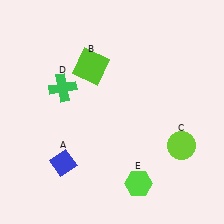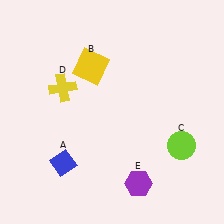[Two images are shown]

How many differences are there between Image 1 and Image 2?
There are 3 differences between the two images.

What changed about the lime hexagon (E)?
In Image 1, E is lime. In Image 2, it changed to purple.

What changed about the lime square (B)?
In Image 1, B is lime. In Image 2, it changed to yellow.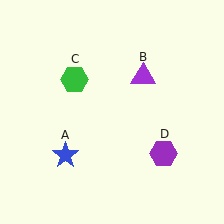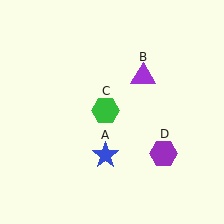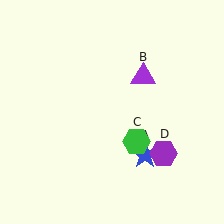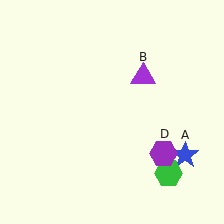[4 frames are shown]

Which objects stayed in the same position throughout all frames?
Purple triangle (object B) and purple hexagon (object D) remained stationary.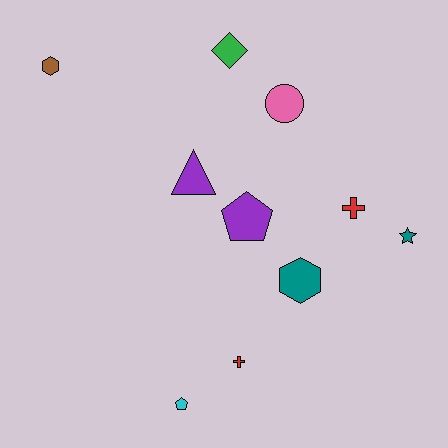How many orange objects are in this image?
There are no orange objects.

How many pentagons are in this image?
There are 2 pentagons.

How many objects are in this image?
There are 10 objects.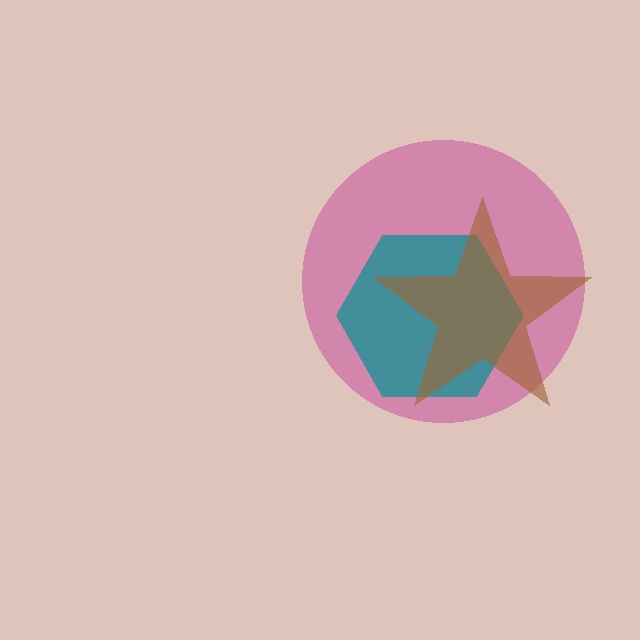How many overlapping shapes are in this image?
There are 3 overlapping shapes in the image.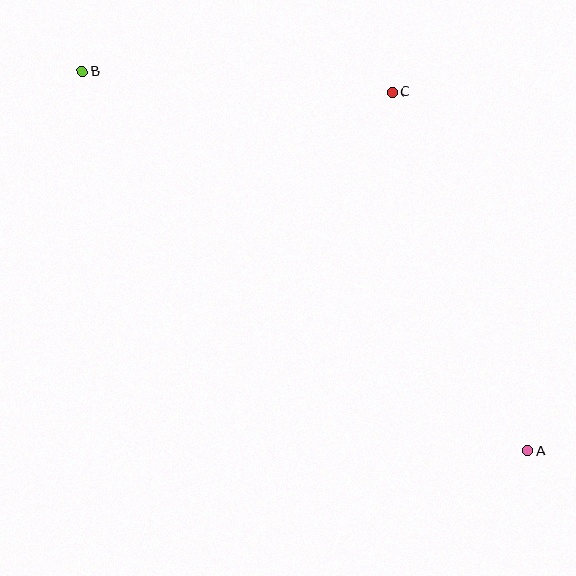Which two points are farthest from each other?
Points A and B are farthest from each other.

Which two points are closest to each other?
Points B and C are closest to each other.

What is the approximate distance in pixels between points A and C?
The distance between A and C is approximately 383 pixels.